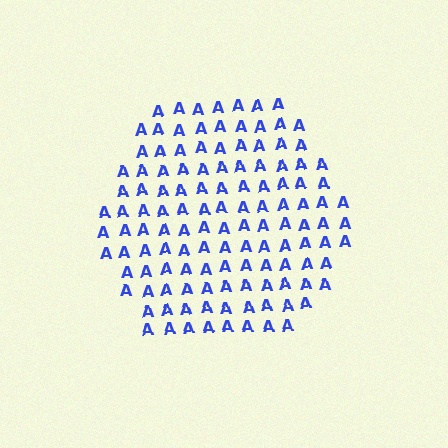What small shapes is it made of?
It is made of small letter A's.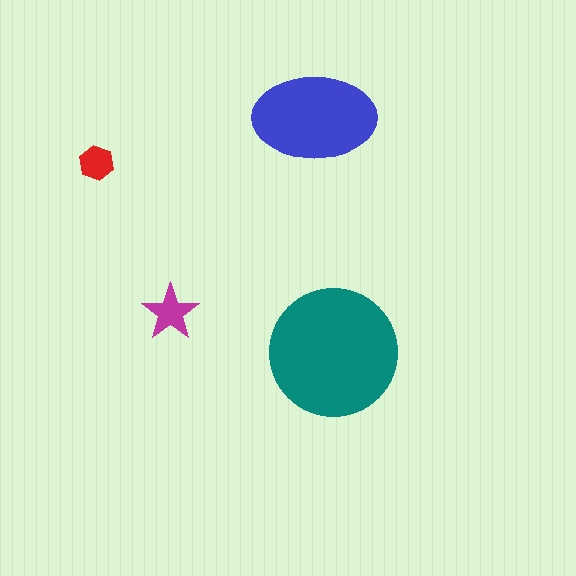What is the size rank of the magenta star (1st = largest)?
3rd.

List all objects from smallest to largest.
The red hexagon, the magenta star, the blue ellipse, the teal circle.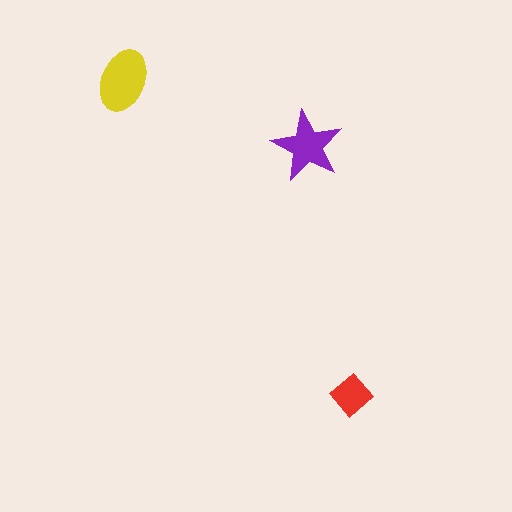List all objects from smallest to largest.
The red diamond, the purple star, the yellow ellipse.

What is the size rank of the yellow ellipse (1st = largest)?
1st.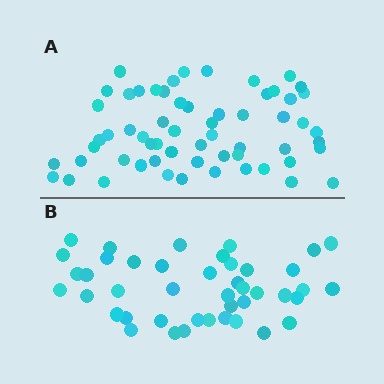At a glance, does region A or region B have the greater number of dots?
Region A (the top region) has more dots.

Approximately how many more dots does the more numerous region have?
Region A has approximately 15 more dots than region B.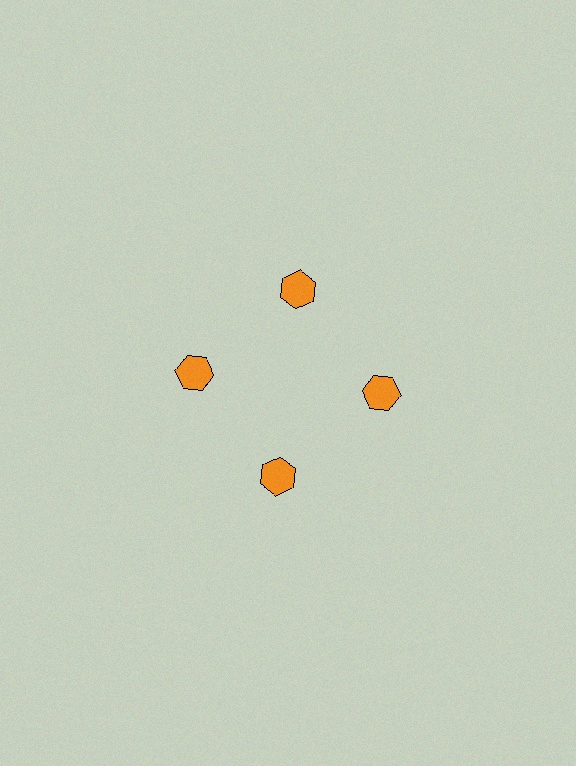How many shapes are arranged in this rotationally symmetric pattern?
There are 4 shapes, arranged in 4 groups of 1.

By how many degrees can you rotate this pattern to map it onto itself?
The pattern maps onto itself every 90 degrees of rotation.